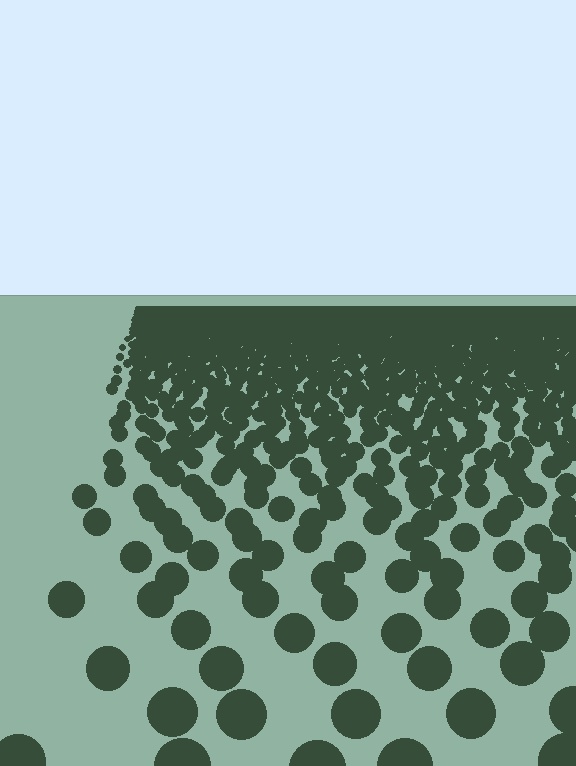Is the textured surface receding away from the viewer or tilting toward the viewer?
The surface is receding away from the viewer. Texture elements get smaller and denser toward the top.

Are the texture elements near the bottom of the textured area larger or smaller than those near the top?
Larger. Near the bottom, elements are closer to the viewer and appear at a bigger on-screen size.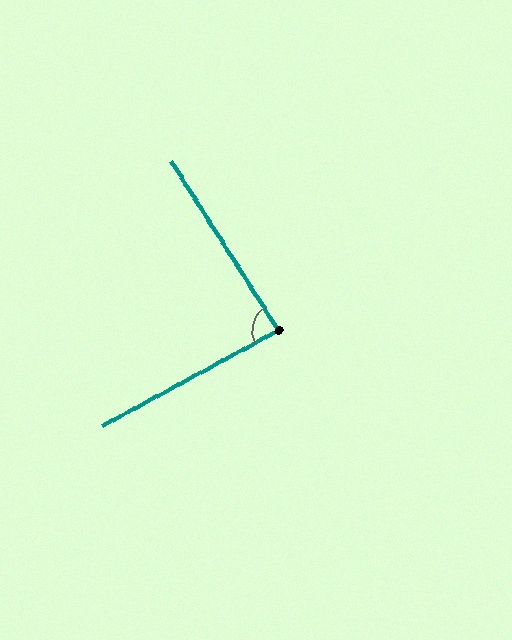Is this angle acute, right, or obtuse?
It is approximately a right angle.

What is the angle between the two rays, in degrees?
Approximately 86 degrees.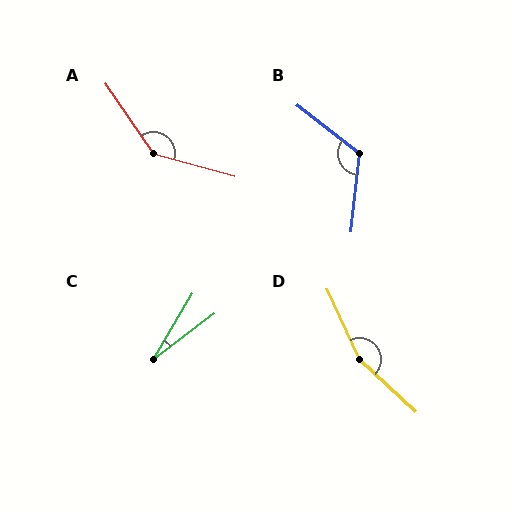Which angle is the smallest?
C, at approximately 23 degrees.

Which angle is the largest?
D, at approximately 158 degrees.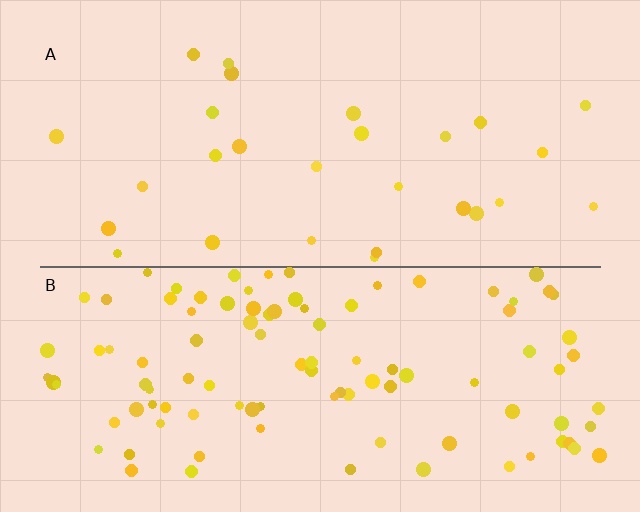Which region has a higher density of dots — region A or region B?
B (the bottom).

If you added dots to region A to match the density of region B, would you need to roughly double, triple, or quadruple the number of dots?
Approximately quadruple.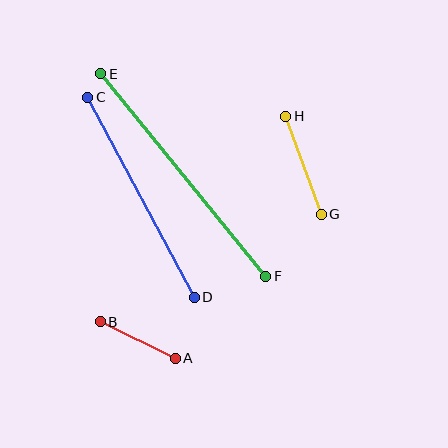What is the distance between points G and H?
The distance is approximately 104 pixels.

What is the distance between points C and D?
The distance is approximately 226 pixels.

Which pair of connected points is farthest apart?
Points E and F are farthest apart.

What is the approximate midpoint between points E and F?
The midpoint is at approximately (183, 175) pixels.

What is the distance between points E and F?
The distance is approximately 261 pixels.